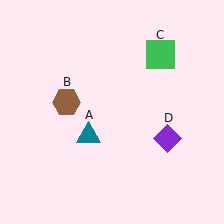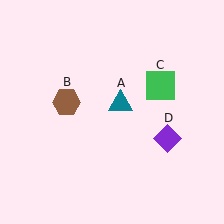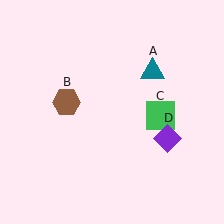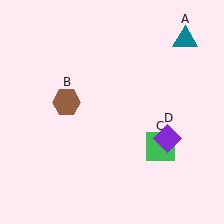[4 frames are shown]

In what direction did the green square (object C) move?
The green square (object C) moved down.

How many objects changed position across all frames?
2 objects changed position: teal triangle (object A), green square (object C).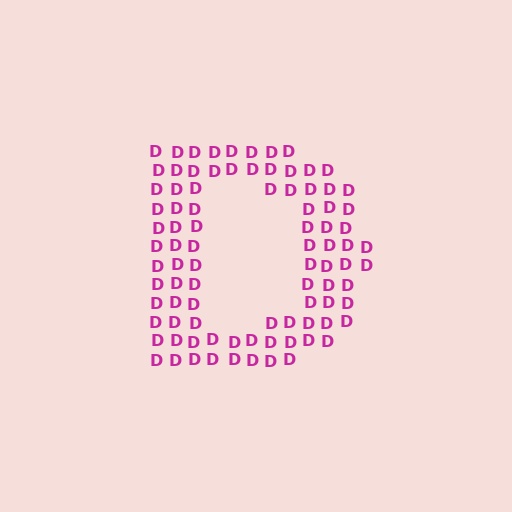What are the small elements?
The small elements are letter D's.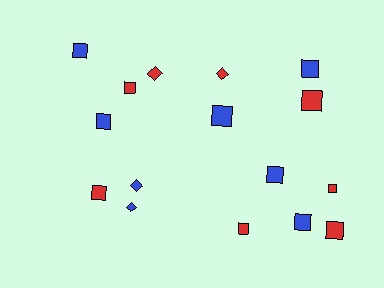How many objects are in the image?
There are 16 objects.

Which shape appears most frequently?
Square, with 12 objects.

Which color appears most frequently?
Blue, with 8 objects.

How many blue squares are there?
There are 6 blue squares.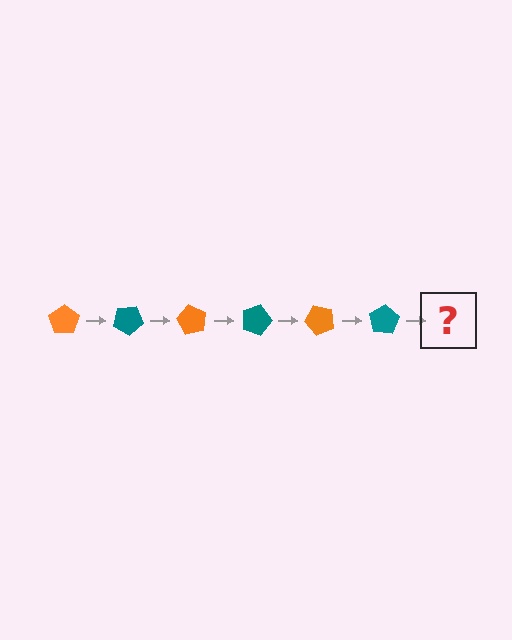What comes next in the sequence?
The next element should be an orange pentagon, rotated 180 degrees from the start.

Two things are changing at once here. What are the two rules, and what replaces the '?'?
The two rules are that it rotates 30 degrees each step and the color cycles through orange and teal. The '?' should be an orange pentagon, rotated 180 degrees from the start.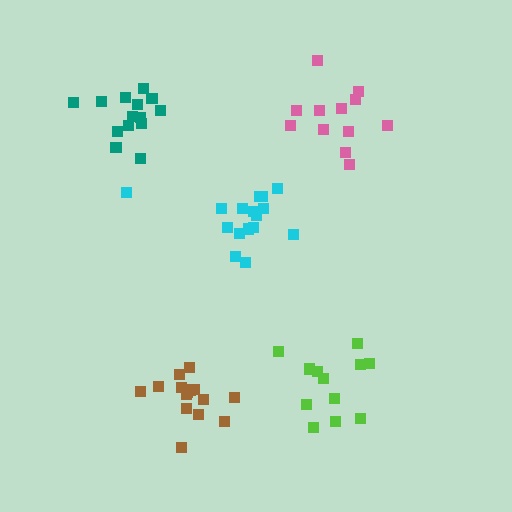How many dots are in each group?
Group 1: 16 dots, Group 2: 16 dots, Group 3: 12 dots, Group 4: 12 dots, Group 5: 14 dots (70 total).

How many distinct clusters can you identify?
There are 5 distinct clusters.